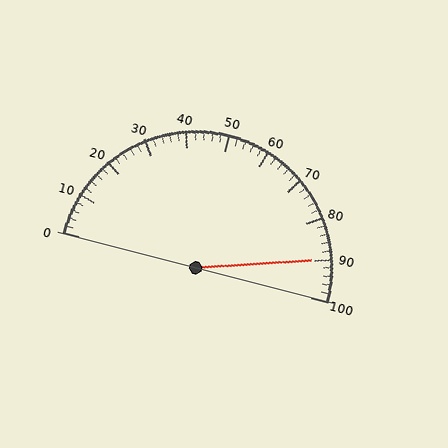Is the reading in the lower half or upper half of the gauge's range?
The reading is in the upper half of the range (0 to 100).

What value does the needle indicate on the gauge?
The needle indicates approximately 90.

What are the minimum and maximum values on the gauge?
The gauge ranges from 0 to 100.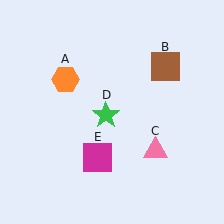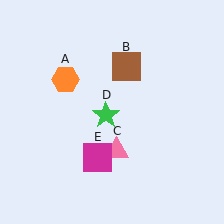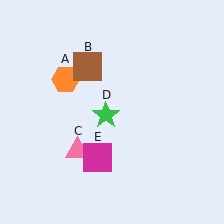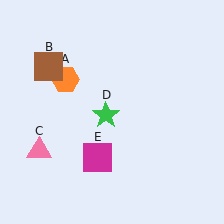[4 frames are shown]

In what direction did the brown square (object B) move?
The brown square (object B) moved left.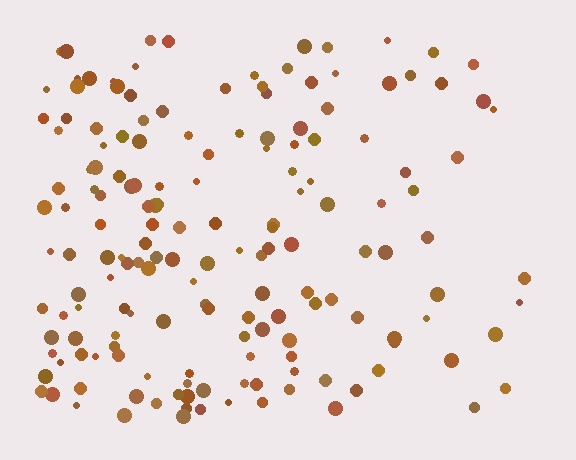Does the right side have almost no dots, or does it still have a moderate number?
Still a moderate number, just noticeably fewer than the left.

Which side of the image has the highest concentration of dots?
The left.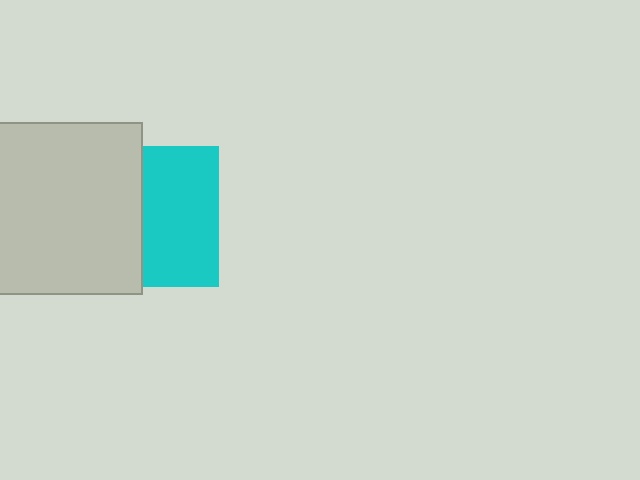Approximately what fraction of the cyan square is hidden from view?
Roughly 46% of the cyan square is hidden behind the light gray square.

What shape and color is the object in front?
The object in front is a light gray square.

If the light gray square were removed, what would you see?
You would see the complete cyan square.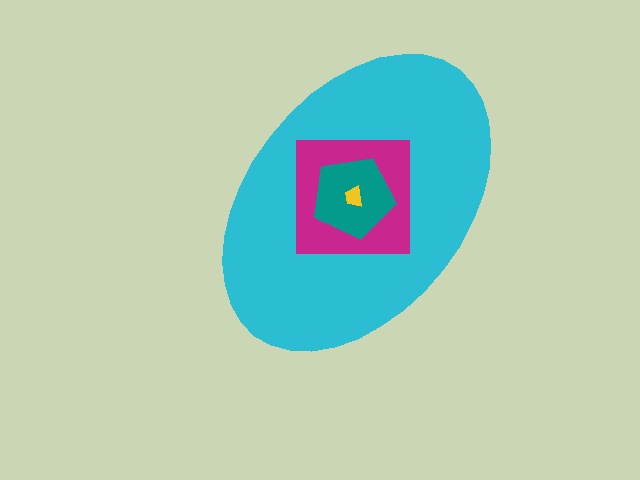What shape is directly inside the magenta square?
The teal pentagon.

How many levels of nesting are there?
4.